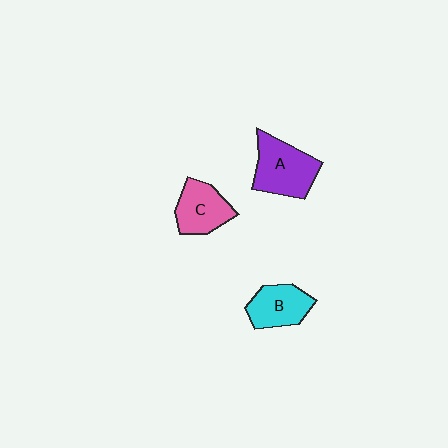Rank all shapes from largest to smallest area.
From largest to smallest: A (purple), C (pink), B (cyan).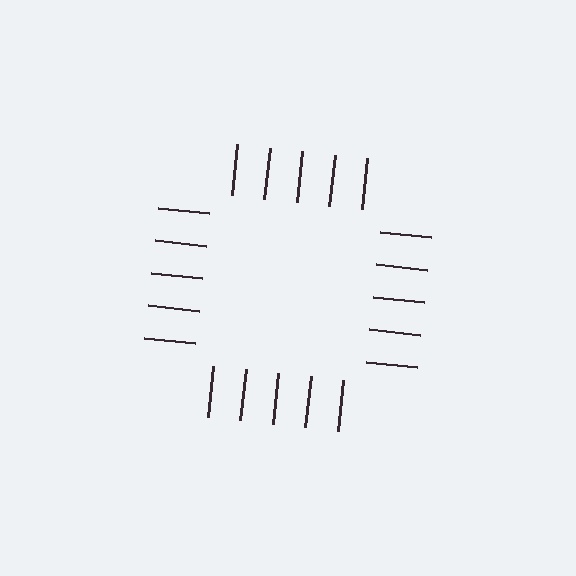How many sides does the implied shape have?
4 sides — the line-ends trace a square.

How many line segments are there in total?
20 — 5 along each of the 4 edges.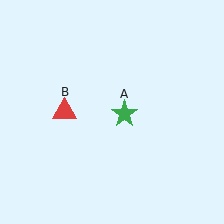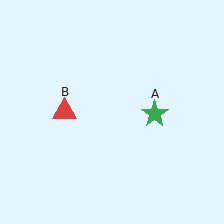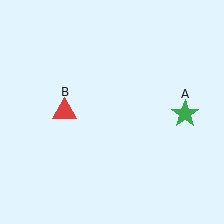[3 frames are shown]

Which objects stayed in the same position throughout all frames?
Red triangle (object B) remained stationary.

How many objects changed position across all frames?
1 object changed position: green star (object A).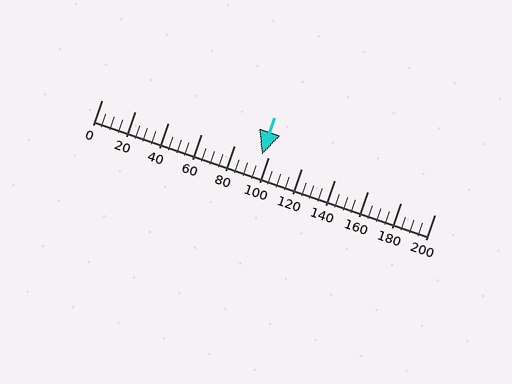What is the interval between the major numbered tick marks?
The major tick marks are spaced 20 units apart.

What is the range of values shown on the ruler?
The ruler shows values from 0 to 200.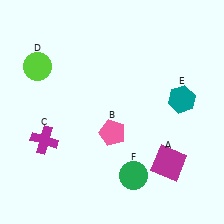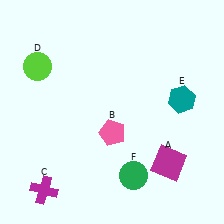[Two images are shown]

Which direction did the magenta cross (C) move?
The magenta cross (C) moved down.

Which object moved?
The magenta cross (C) moved down.